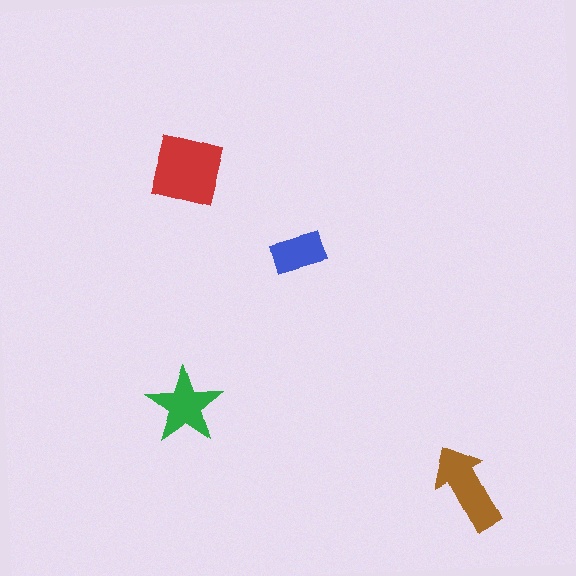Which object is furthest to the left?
The green star is leftmost.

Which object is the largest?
The red square.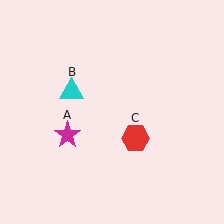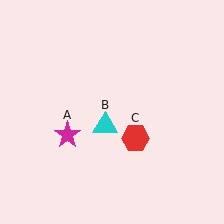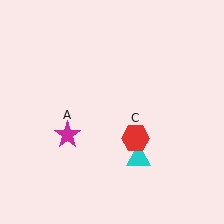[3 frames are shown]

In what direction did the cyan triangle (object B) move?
The cyan triangle (object B) moved down and to the right.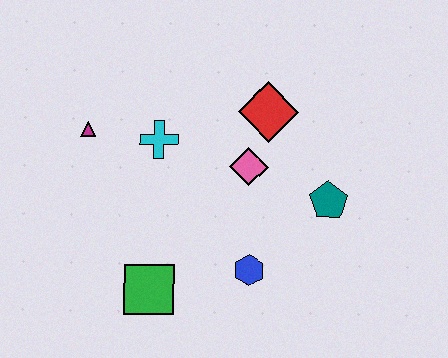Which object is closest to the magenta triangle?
The cyan cross is closest to the magenta triangle.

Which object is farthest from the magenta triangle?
The teal pentagon is farthest from the magenta triangle.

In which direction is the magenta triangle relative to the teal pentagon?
The magenta triangle is to the left of the teal pentagon.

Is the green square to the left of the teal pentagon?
Yes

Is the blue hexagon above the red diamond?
No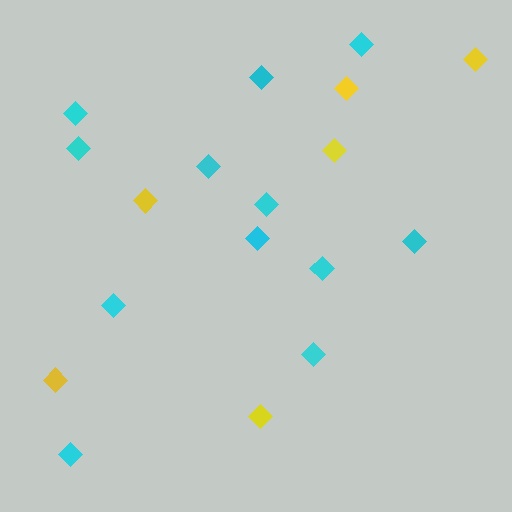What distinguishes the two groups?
There are 2 groups: one group of yellow diamonds (6) and one group of cyan diamonds (12).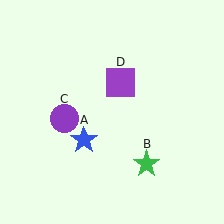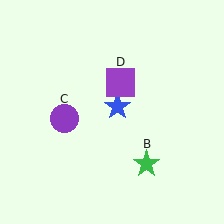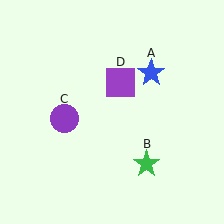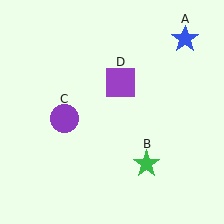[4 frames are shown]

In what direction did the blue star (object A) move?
The blue star (object A) moved up and to the right.